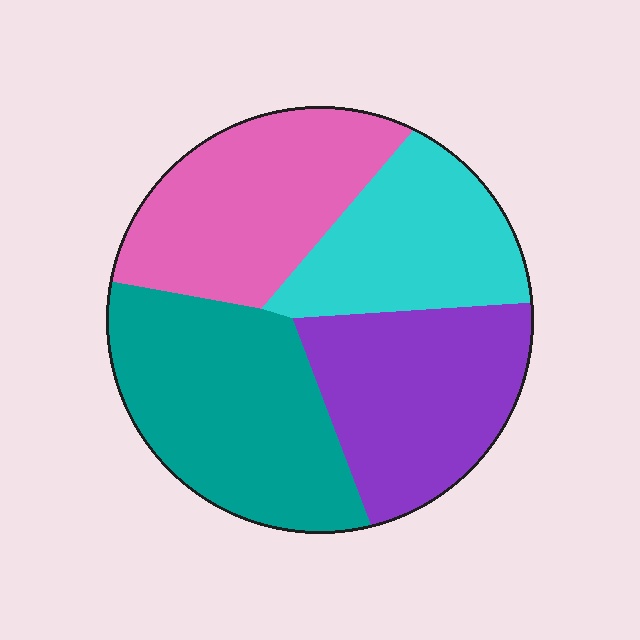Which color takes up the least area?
Cyan, at roughly 20%.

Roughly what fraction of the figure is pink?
Pink covers roughly 25% of the figure.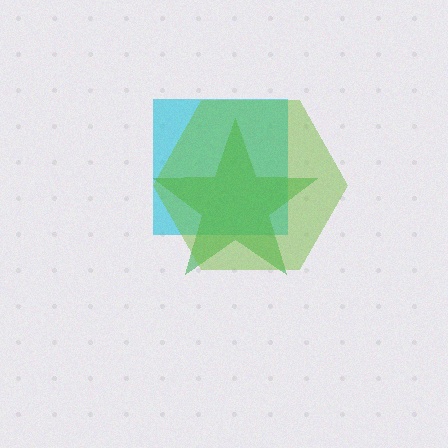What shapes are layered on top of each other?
The layered shapes are: a cyan square, a green star, a lime hexagon.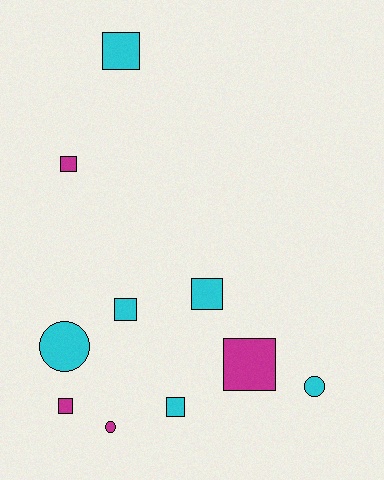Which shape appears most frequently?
Square, with 7 objects.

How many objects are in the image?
There are 10 objects.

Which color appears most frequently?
Cyan, with 6 objects.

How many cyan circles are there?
There are 2 cyan circles.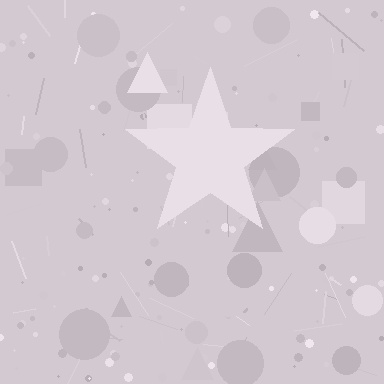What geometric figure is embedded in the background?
A star is embedded in the background.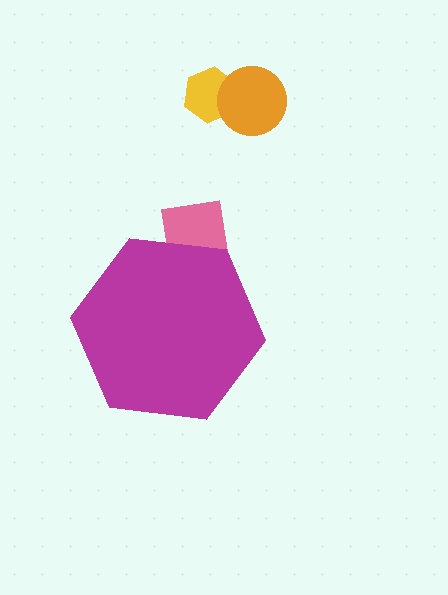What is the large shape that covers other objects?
A magenta hexagon.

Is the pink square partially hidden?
Yes, the pink square is partially hidden behind the magenta hexagon.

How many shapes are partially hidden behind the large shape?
1 shape is partially hidden.